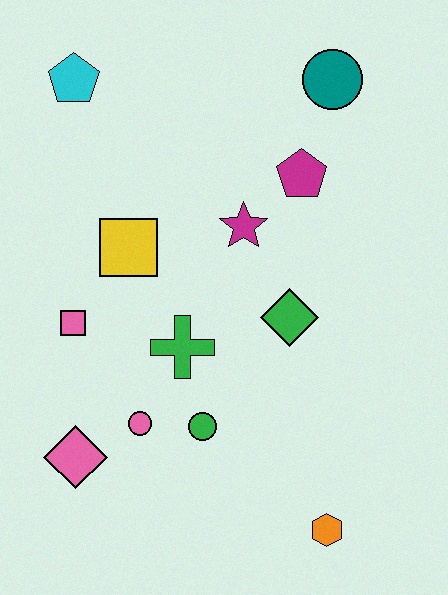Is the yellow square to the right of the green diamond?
No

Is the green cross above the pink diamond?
Yes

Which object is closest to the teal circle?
The magenta pentagon is closest to the teal circle.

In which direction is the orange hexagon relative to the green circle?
The orange hexagon is to the right of the green circle.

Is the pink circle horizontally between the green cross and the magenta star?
No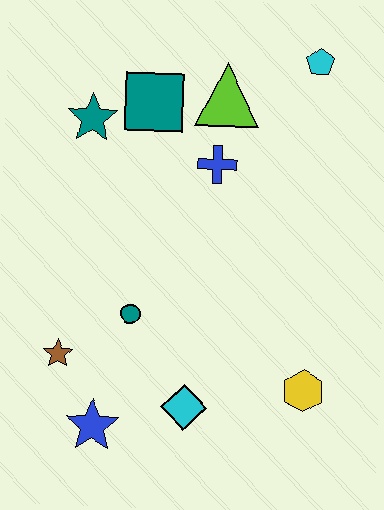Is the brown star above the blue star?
Yes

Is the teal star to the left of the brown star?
No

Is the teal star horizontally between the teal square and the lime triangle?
No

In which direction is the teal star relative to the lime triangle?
The teal star is to the left of the lime triangle.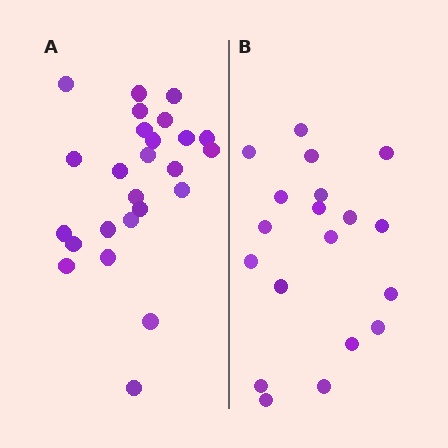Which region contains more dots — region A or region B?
Region A (the left region) has more dots.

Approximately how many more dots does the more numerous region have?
Region A has about 6 more dots than region B.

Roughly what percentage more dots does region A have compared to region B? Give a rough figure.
About 30% more.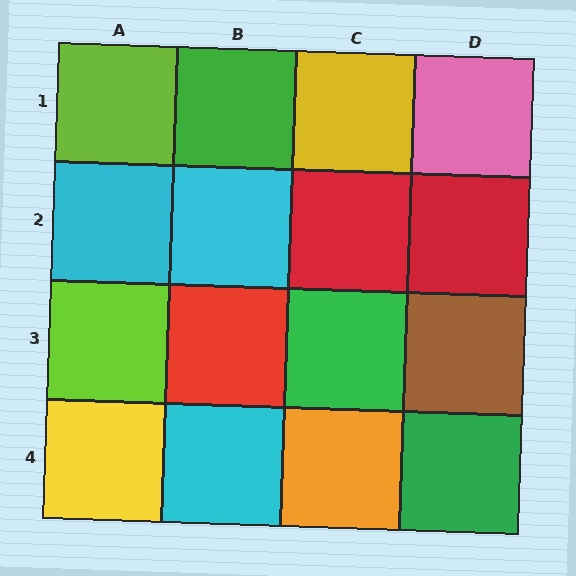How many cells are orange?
1 cell is orange.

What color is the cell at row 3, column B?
Red.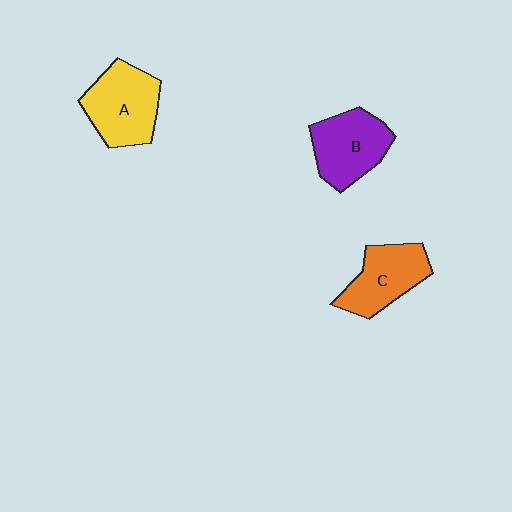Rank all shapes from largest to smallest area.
From largest to smallest: A (yellow), B (purple), C (orange).